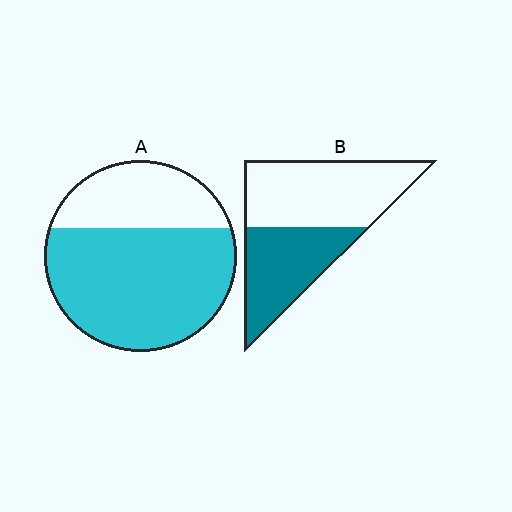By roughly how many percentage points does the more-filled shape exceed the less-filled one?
By roughly 25 percentage points (A over B).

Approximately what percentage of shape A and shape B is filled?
A is approximately 70% and B is approximately 40%.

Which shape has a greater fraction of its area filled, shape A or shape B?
Shape A.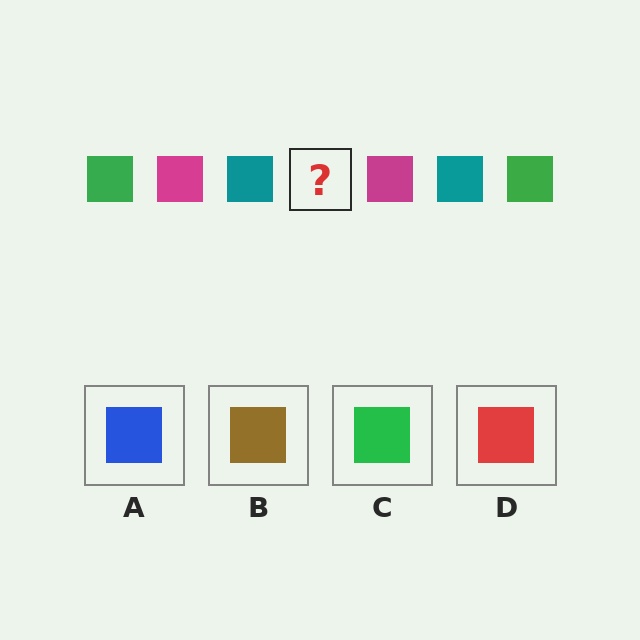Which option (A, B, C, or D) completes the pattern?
C.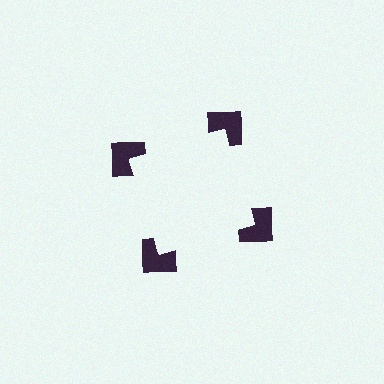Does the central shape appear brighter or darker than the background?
It typically appears slightly brighter than the background, even though no actual brightness change is drawn.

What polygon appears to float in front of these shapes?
An illusory square — its edges are inferred from the aligned wedge cuts in the notched squares, not physically drawn.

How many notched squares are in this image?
There are 4 — one at each vertex of the illusory square.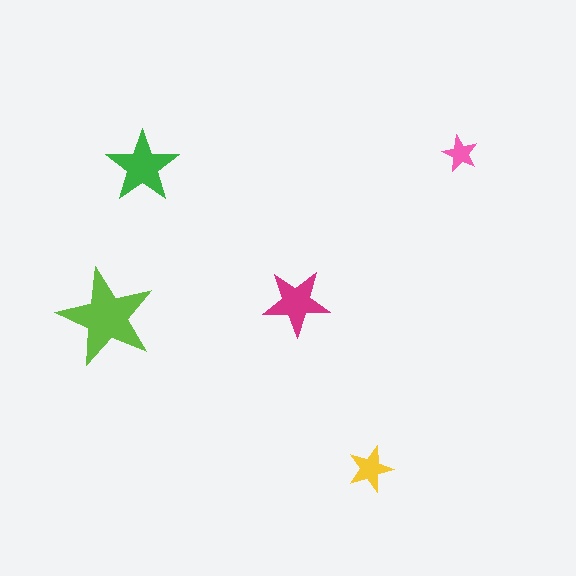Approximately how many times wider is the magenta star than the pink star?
About 2 times wider.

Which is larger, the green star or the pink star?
The green one.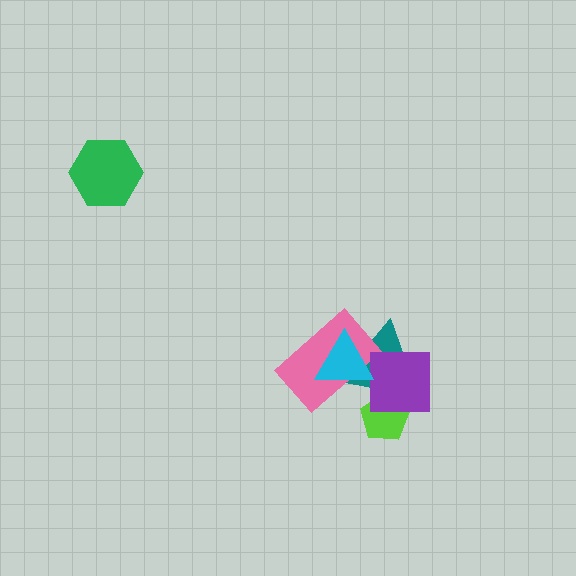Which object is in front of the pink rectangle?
The cyan triangle is in front of the pink rectangle.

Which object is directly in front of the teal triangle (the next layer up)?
The pink rectangle is directly in front of the teal triangle.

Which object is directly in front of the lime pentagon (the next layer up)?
The teal triangle is directly in front of the lime pentagon.